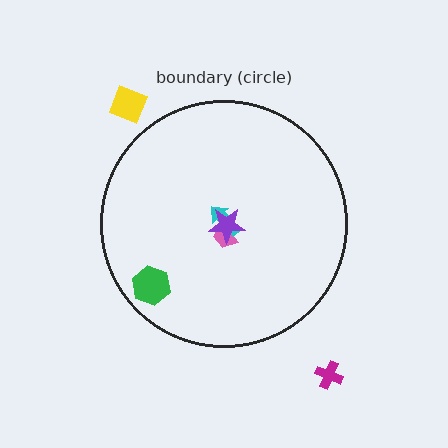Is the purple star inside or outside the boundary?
Inside.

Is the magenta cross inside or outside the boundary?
Outside.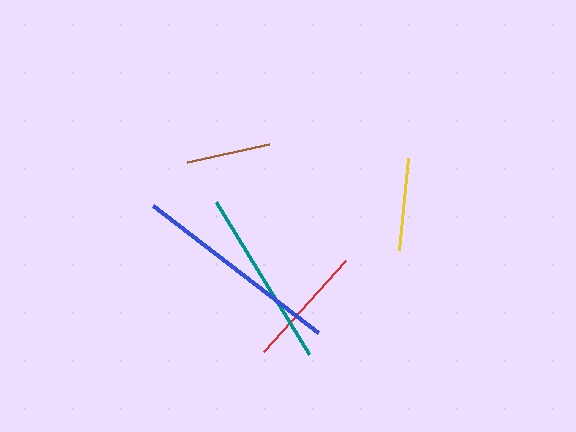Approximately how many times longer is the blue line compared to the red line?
The blue line is approximately 1.7 times the length of the red line.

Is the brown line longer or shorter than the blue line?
The blue line is longer than the brown line.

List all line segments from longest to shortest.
From longest to shortest: blue, teal, red, yellow, brown.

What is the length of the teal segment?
The teal segment is approximately 178 pixels long.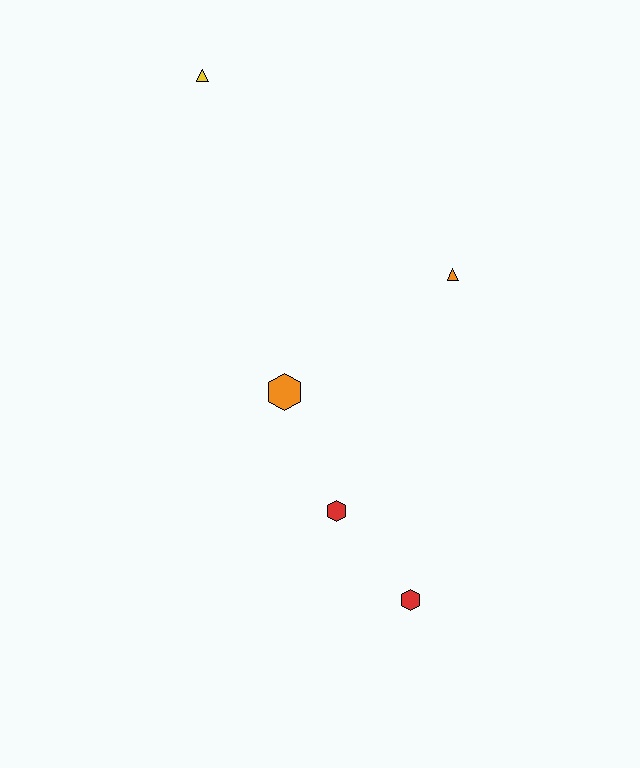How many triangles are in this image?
There are 2 triangles.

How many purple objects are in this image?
There are no purple objects.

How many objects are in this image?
There are 5 objects.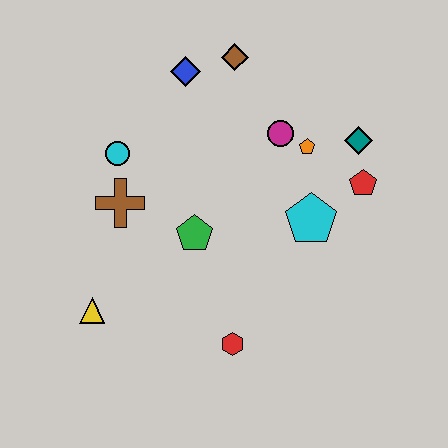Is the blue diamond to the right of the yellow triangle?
Yes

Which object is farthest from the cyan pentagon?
The yellow triangle is farthest from the cyan pentagon.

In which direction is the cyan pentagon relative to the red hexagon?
The cyan pentagon is above the red hexagon.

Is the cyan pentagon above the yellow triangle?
Yes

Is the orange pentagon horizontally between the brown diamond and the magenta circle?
No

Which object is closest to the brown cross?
The cyan circle is closest to the brown cross.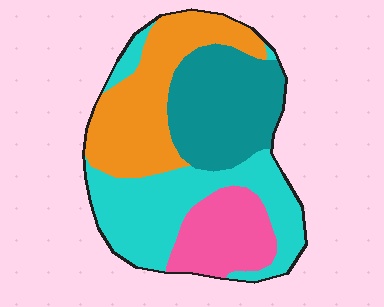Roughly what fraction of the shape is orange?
Orange covers around 25% of the shape.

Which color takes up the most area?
Cyan, at roughly 30%.